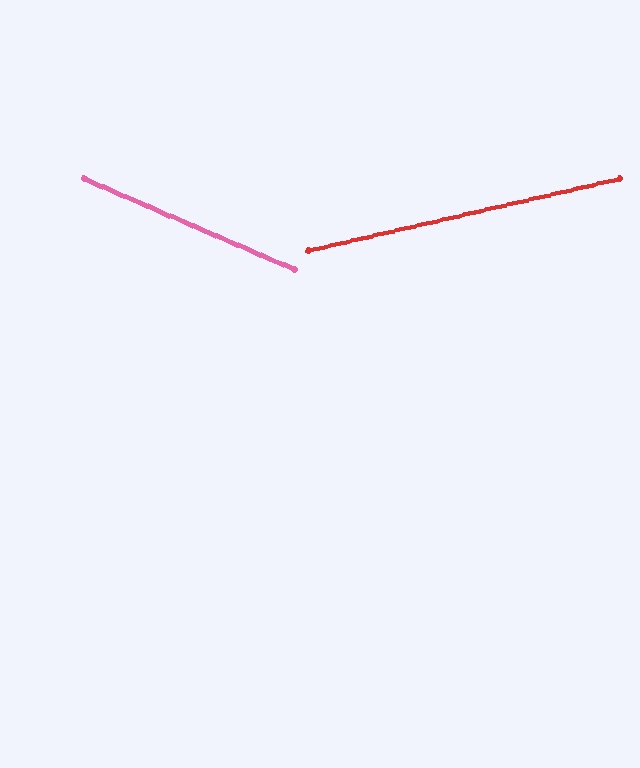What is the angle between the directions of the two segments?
Approximately 36 degrees.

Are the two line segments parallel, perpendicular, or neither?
Neither parallel nor perpendicular — they differ by about 36°.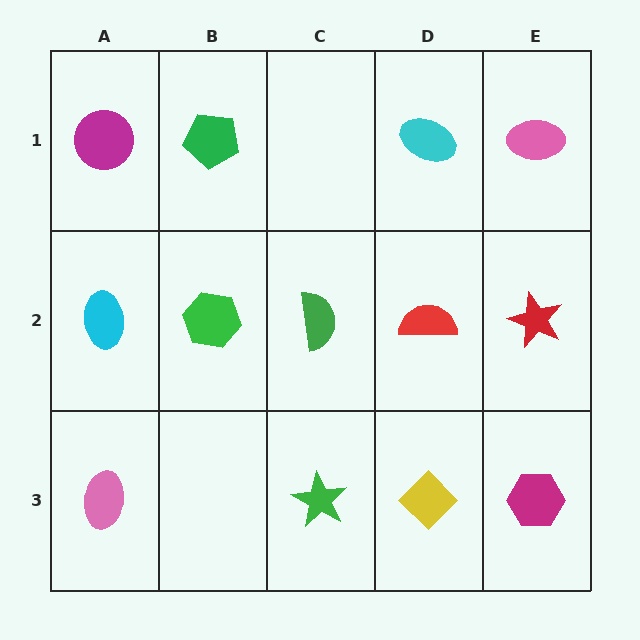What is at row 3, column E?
A magenta hexagon.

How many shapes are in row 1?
4 shapes.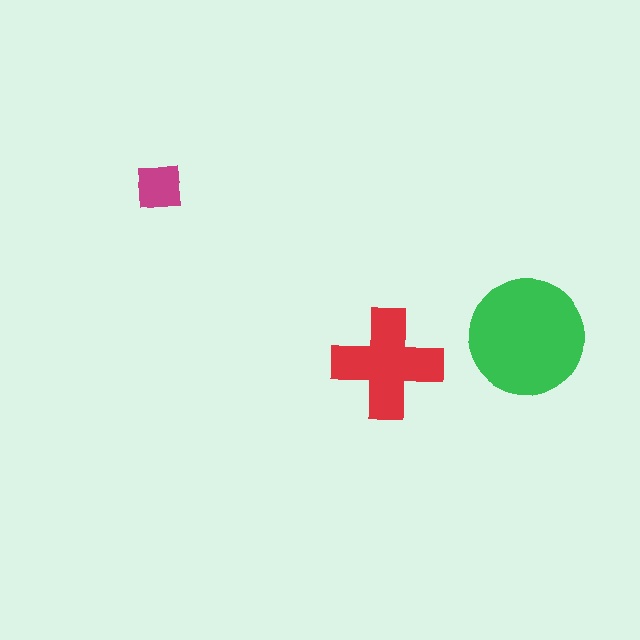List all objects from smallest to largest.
The magenta square, the red cross, the green circle.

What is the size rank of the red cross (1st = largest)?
2nd.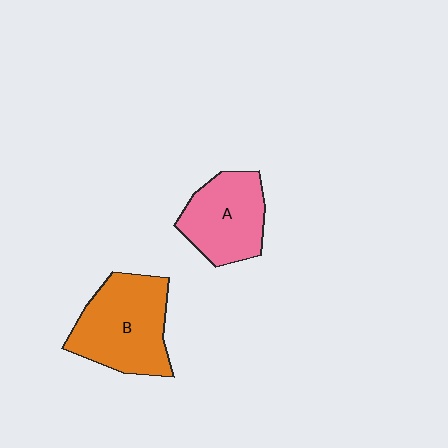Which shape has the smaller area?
Shape A (pink).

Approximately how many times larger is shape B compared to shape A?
Approximately 1.3 times.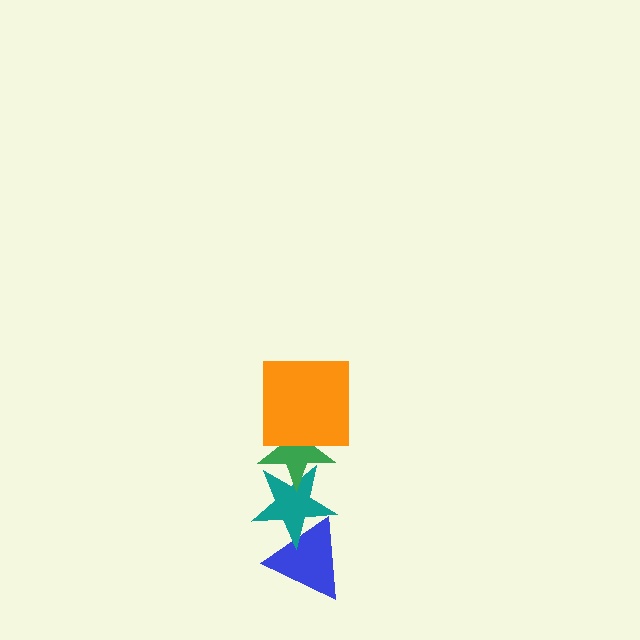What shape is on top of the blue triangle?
The teal star is on top of the blue triangle.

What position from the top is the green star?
The green star is 2nd from the top.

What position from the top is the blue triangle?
The blue triangle is 4th from the top.